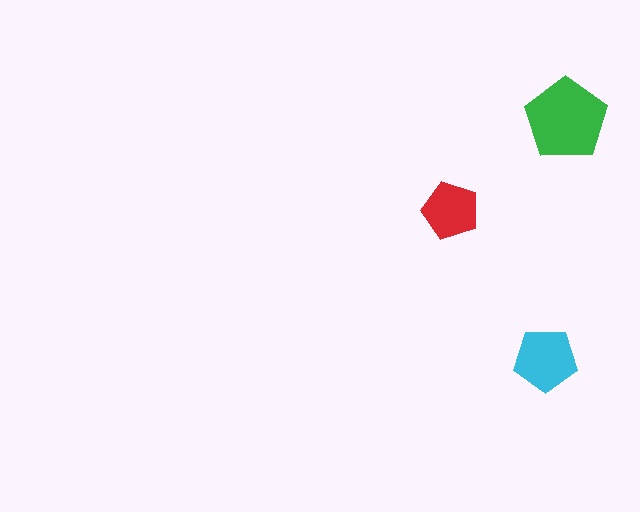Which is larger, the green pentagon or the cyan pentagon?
The green one.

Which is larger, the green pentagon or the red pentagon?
The green one.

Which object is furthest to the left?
The red pentagon is leftmost.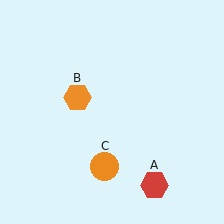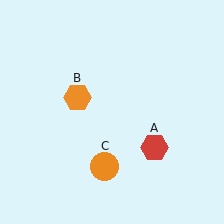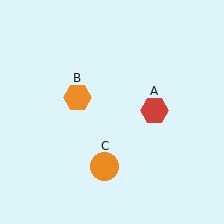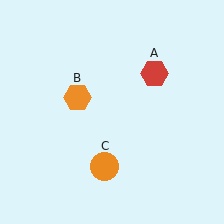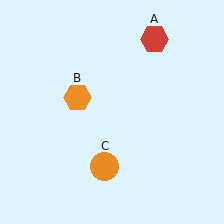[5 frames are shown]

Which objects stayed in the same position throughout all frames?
Orange hexagon (object B) and orange circle (object C) remained stationary.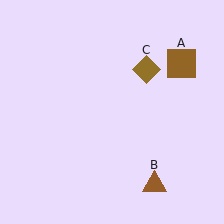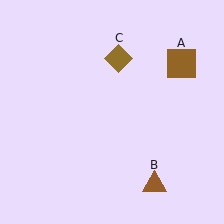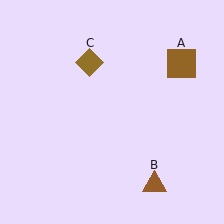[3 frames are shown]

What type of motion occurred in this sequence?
The brown diamond (object C) rotated counterclockwise around the center of the scene.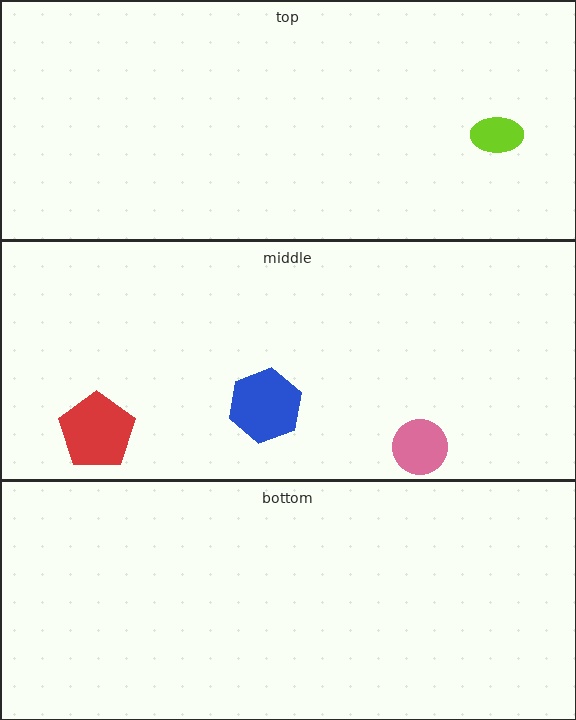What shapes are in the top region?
The lime ellipse.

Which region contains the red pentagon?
The middle region.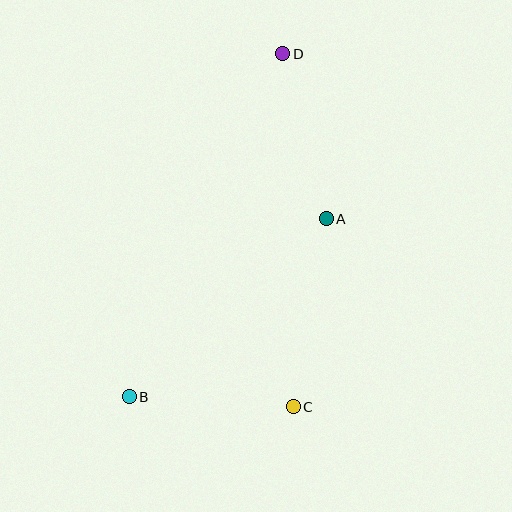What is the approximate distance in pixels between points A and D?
The distance between A and D is approximately 171 pixels.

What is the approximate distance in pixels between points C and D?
The distance between C and D is approximately 353 pixels.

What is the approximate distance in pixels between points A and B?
The distance between A and B is approximately 265 pixels.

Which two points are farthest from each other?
Points B and D are farthest from each other.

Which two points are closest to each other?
Points B and C are closest to each other.